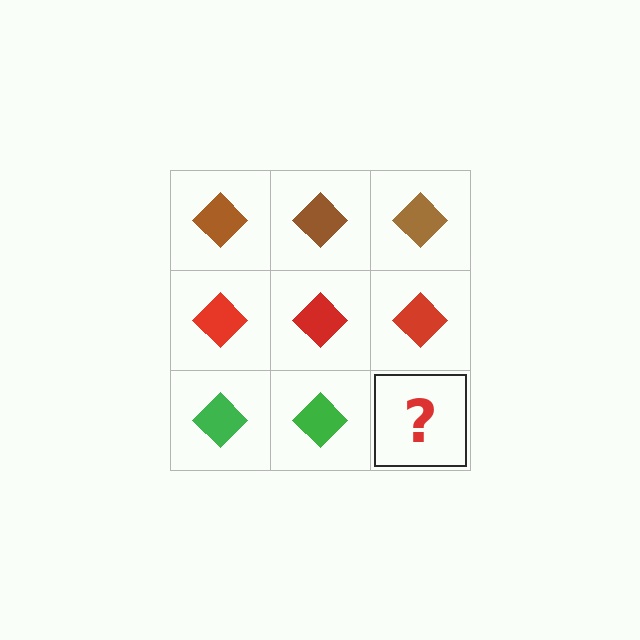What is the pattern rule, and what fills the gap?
The rule is that each row has a consistent color. The gap should be filled with a green diamond.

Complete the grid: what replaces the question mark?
The question mark should be replaced with a green diamond.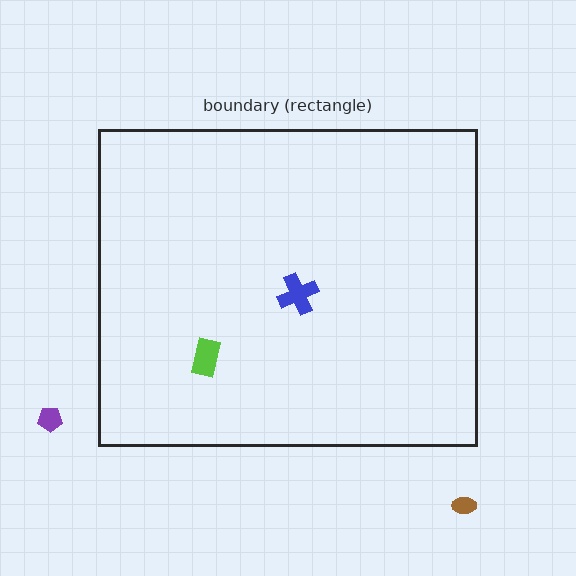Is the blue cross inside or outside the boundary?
Inside.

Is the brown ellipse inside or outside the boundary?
Outside.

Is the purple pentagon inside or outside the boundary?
Outside.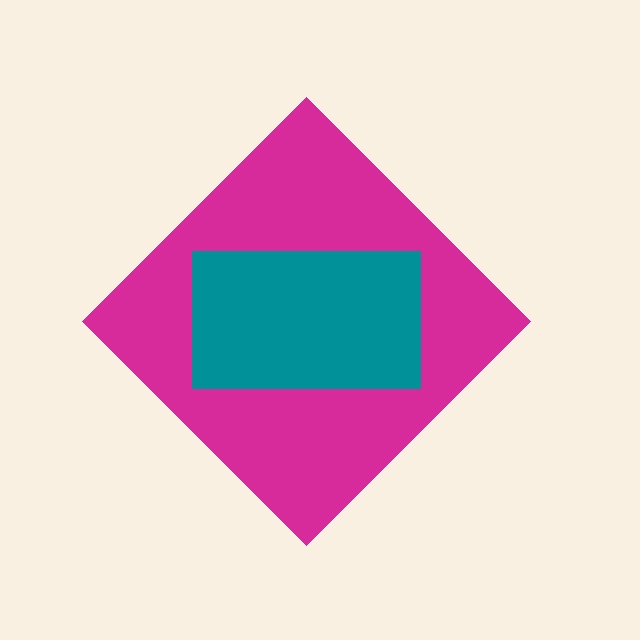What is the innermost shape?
The teal rectangle.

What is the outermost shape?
The magenta diamond.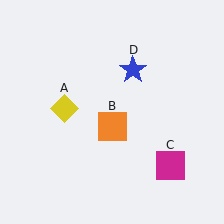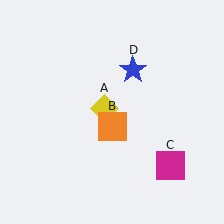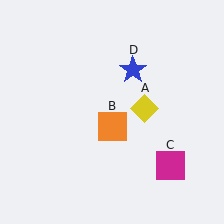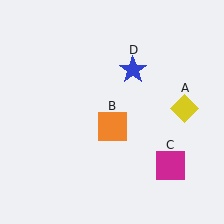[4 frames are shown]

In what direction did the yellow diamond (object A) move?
The yellow diamond (object A) moved right.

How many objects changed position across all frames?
1 object changed position: yellow diamond (object A).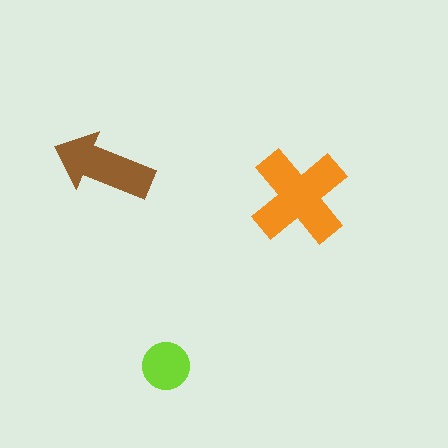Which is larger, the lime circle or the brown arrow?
The brown arrow.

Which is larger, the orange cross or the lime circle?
The orange cross.